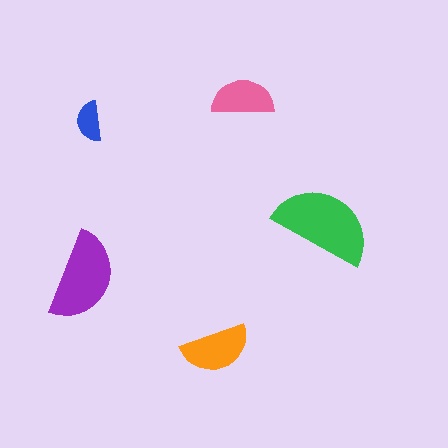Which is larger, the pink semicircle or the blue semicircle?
The pink one.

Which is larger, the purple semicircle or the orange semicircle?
The purple one.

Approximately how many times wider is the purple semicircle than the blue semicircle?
About 2 times wider.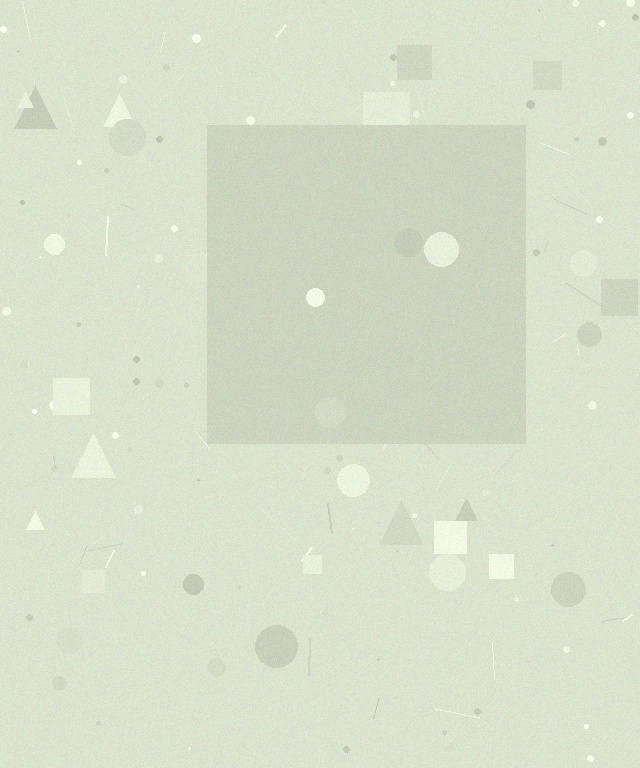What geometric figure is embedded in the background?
A square is embedded in the background.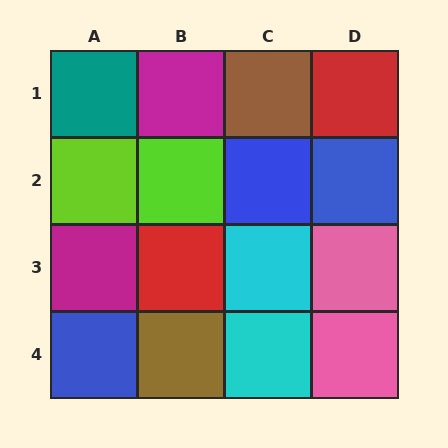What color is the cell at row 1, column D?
Red.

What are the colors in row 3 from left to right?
Magenta, red, cyan, pink.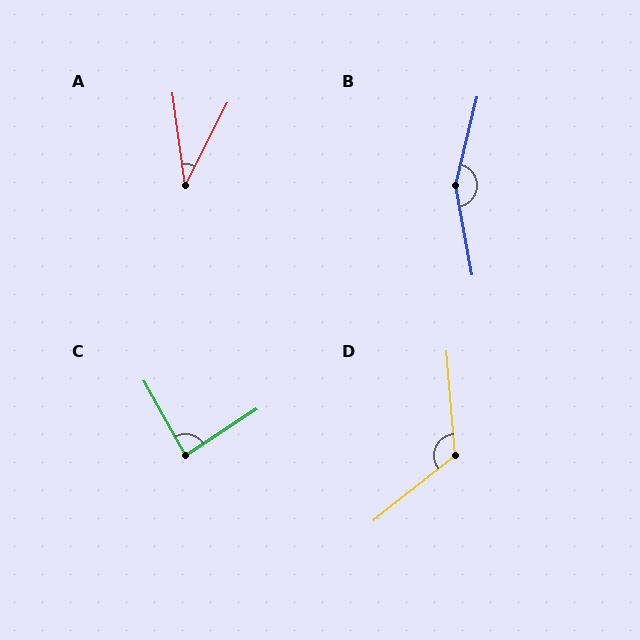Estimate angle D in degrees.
Approximately 124 degrees.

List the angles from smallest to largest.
A (35°), C (86°), D (124°), B (156°).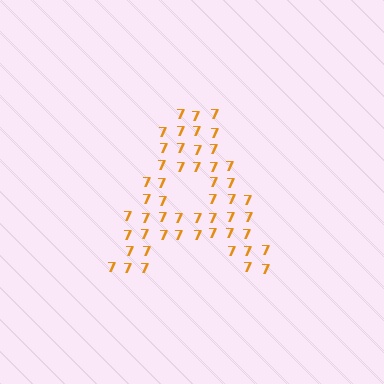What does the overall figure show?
The overall figure shows the letter A.